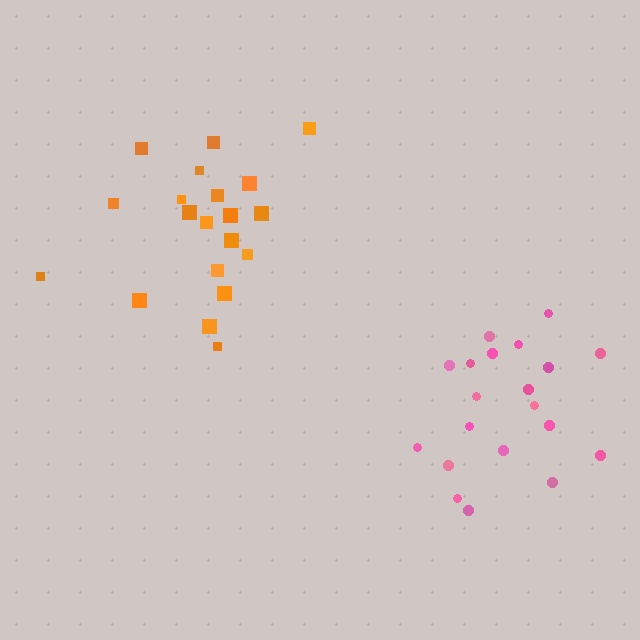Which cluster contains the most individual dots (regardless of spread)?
Pink (20).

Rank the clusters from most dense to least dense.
pink, orange.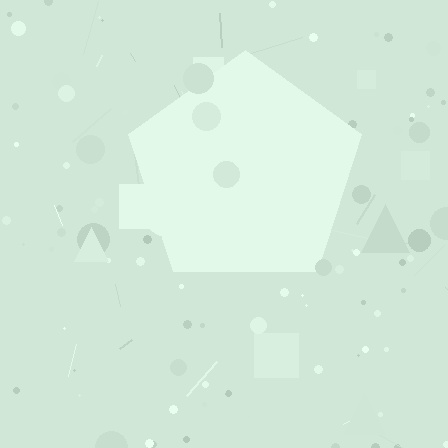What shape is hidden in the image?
A pentagon is hidden in the image.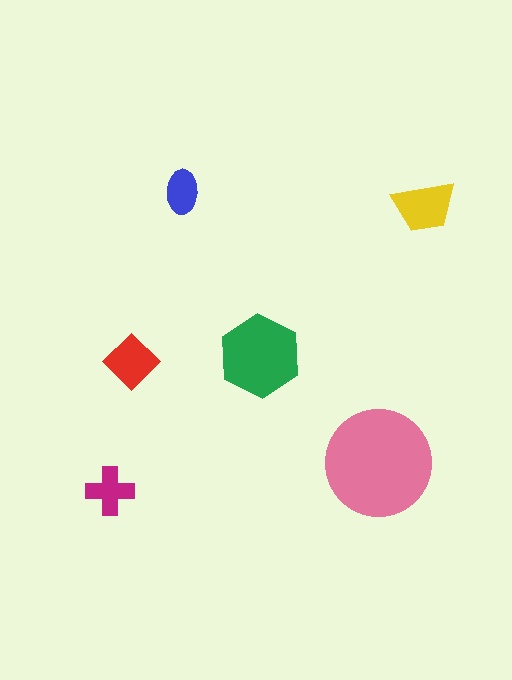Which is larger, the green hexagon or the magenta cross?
The green hexagon.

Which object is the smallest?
The blue ellipse.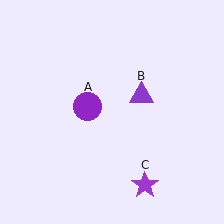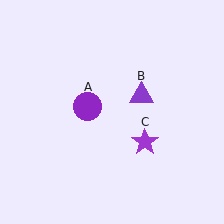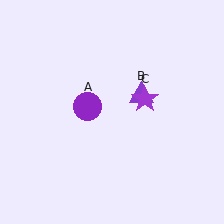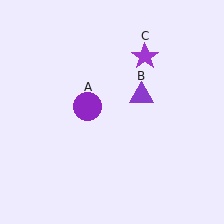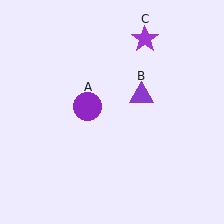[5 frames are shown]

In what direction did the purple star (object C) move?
The purple star (object C) moved up.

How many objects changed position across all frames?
1 object changed position: purple star (object C).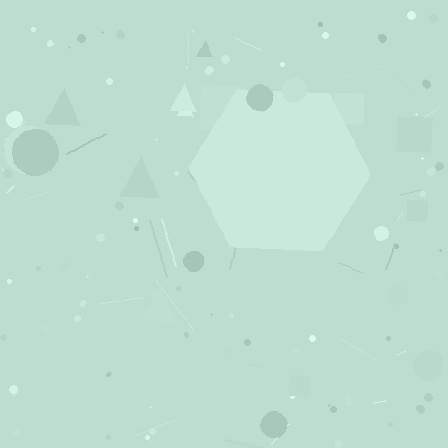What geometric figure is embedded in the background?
A hexagon is embedded in the background.